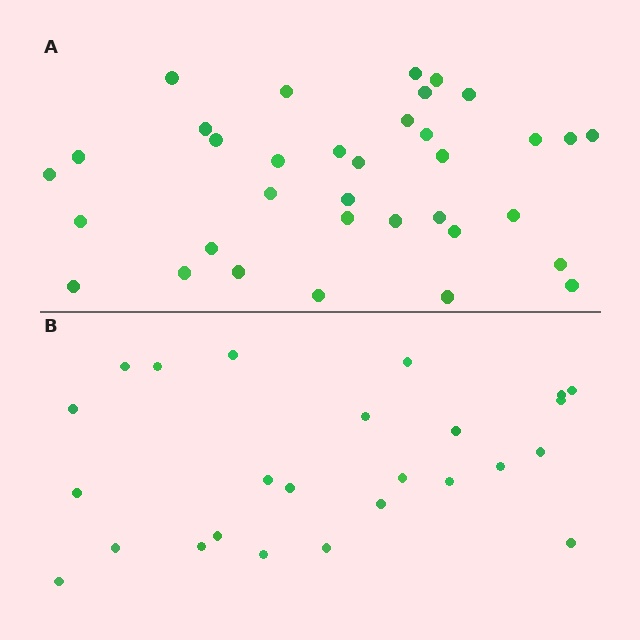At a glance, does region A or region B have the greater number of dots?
Region A (the top region) has more dots.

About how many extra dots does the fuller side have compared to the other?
Region A has roughly 10 or so more dots than region B.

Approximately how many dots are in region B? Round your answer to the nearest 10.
About 20 dots. (The exact count is 25, which rounds to 20.)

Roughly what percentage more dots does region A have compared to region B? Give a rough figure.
About 40% more.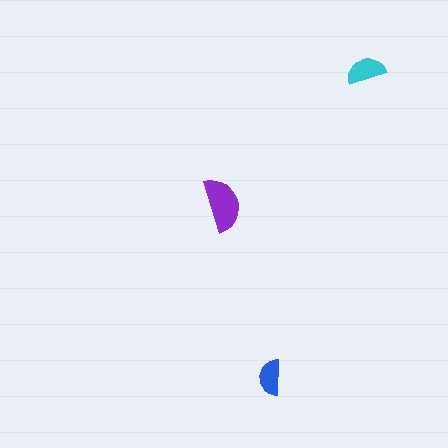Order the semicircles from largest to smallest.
the purple one, the cyan one, the blue one.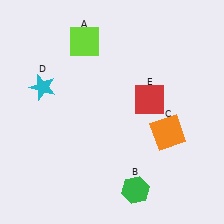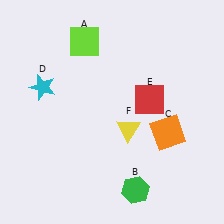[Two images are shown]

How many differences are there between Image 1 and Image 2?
There is 1 difference between the two images.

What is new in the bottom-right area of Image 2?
A yellow triangle (F) was added in the bottom-right area of Image 2.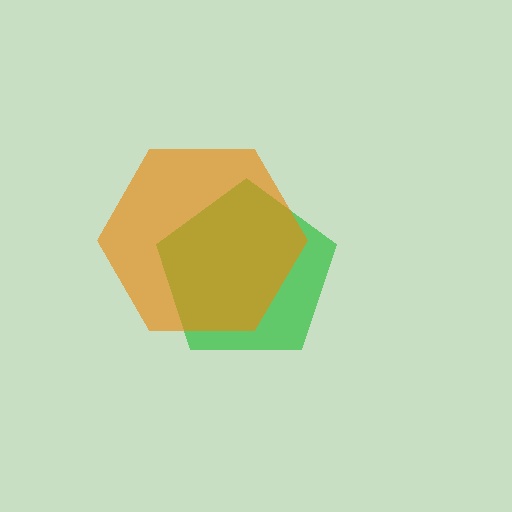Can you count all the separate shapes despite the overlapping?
Yes, there are 2 separate shapes.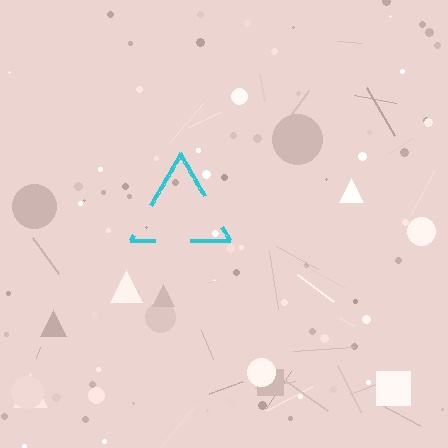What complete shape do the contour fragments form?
The contour fragments form a triangle.